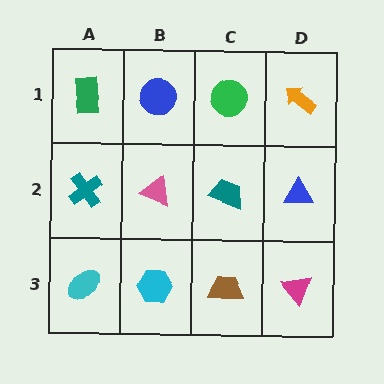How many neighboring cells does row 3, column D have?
2.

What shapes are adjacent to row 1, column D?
A blue triangle (row 2, column D), a green circle (row 1, column C).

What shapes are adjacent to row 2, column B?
A blue circle (row 1, column B), a cyan hexagon (row 3, column B), a teal cross (row 2, column A), a teal trapezoid (row 2, column C).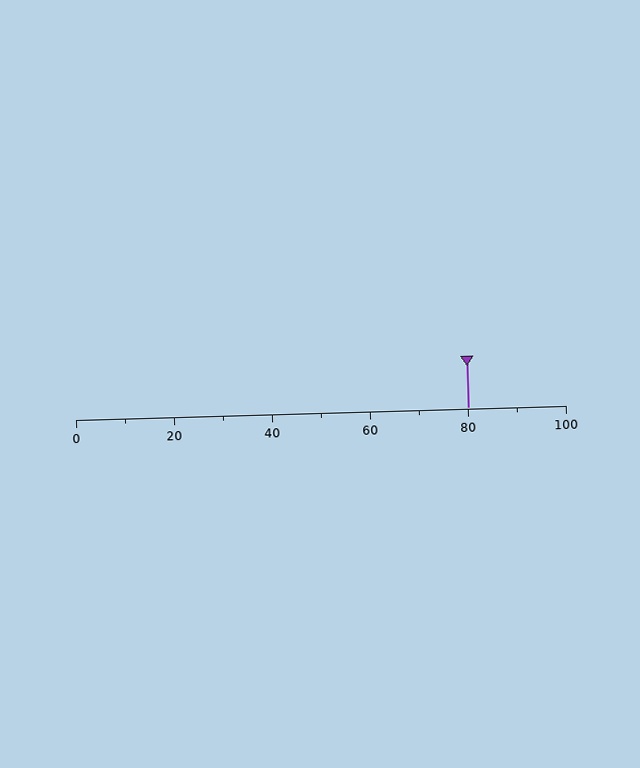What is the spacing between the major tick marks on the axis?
The major ticks are spaced 20 apart.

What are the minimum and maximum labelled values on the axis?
The axis runs from 0 to 100.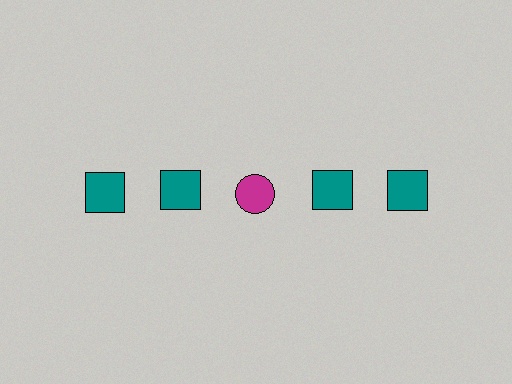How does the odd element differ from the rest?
It differs in both color (magenta instead of teal) and shape (circle instead of square).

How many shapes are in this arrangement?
There are 5 shapes arranged in a grid pattern.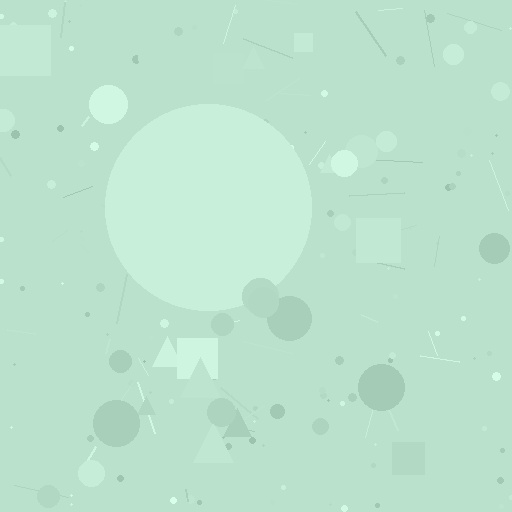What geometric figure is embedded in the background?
A circle is embedded in the background.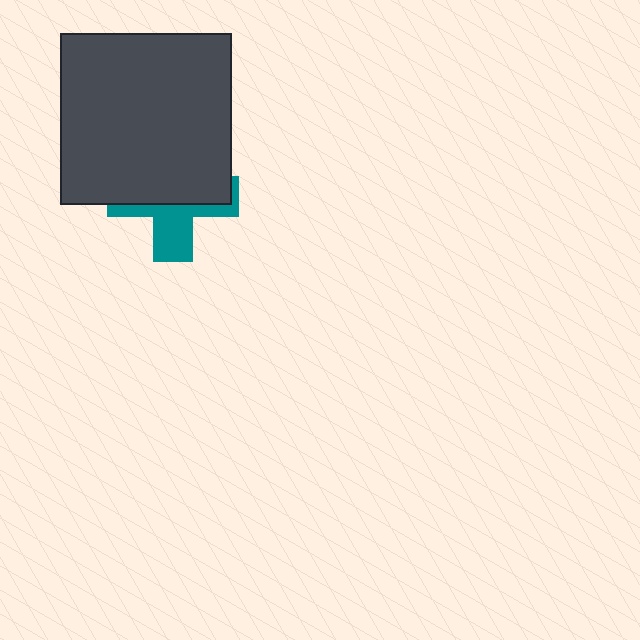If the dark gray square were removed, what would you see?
You would see the complete teal cross.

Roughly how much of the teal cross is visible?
A small part of it is visible (roughly 39%).